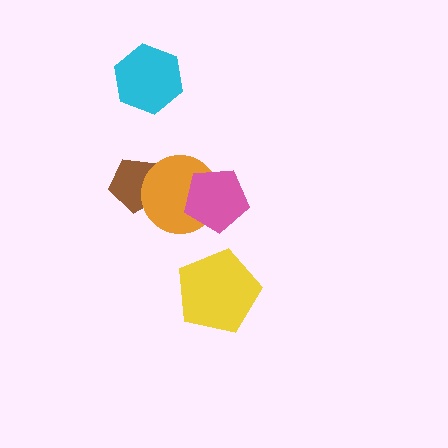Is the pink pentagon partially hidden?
No, no other shape covers it.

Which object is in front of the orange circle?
The pink pentagon is in front of the orange circle.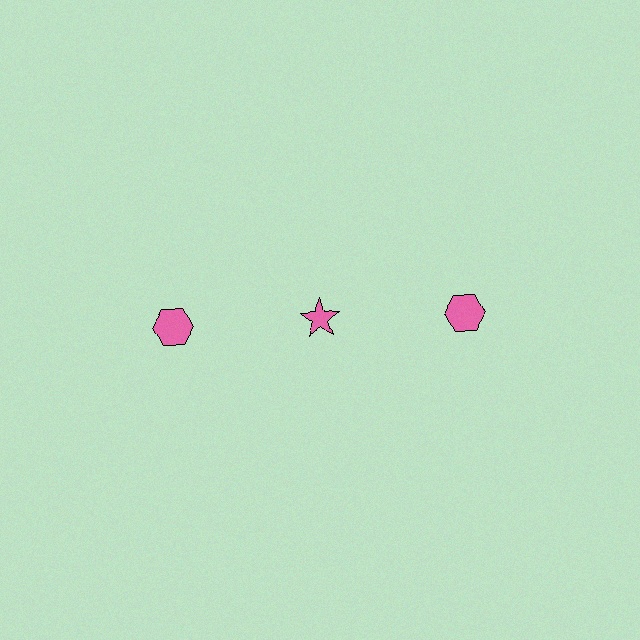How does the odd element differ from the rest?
It has a different shape: star instead of hexagon.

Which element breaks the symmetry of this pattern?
The pink star in the top row, second from left column breaks the symmetry. All other shapes are pink hexagons.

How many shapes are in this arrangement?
There are 3 shapes arranged in a grid pattern.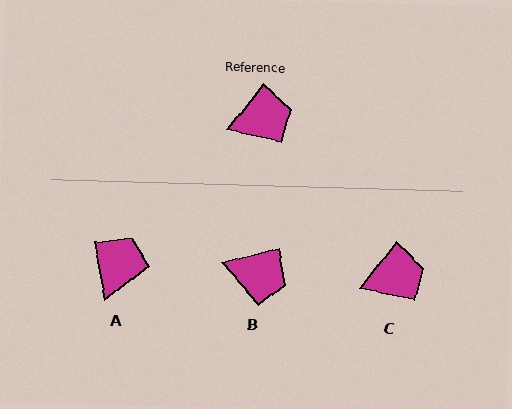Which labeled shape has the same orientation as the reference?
C.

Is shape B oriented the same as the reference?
No, it is off by about 37 degrees.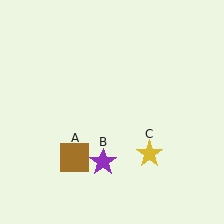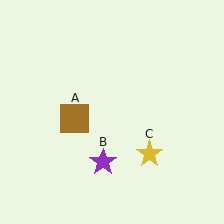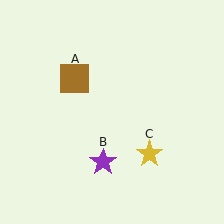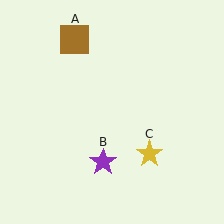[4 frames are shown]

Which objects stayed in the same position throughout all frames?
Purple star (object B) and yellow star (object C) remained stationary.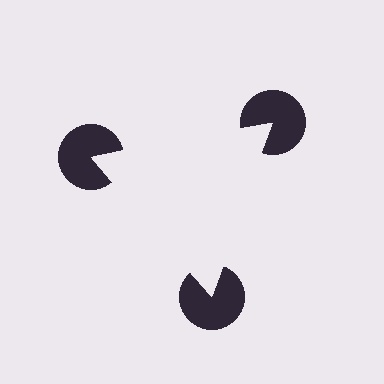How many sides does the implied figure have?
3 sides.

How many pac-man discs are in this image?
There are 3 — one at each vertex of the illusory triangle.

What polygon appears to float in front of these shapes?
An illusory triangle — its edges are inferred from the aligned wedge cuts in the pac-man discs, not physically drawn.